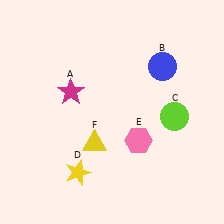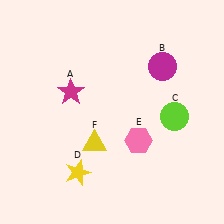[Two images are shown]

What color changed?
The circle (B) changed from blue in Image 1 to magenta in Image 2.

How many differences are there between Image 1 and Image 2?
There is 1 difference between the two images.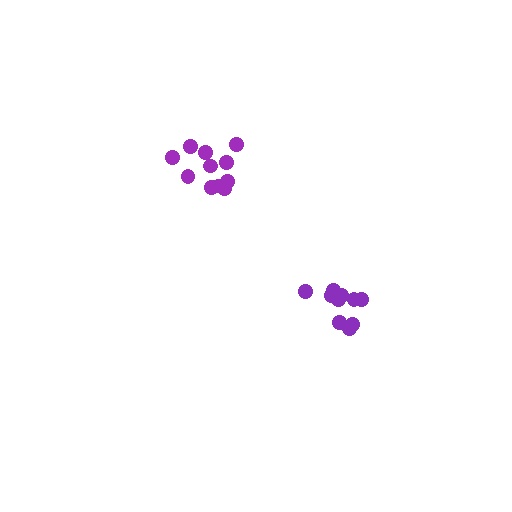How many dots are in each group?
Group 1: 11 dots, Group 2: 10 dots (21 total).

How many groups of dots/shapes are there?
There are 2 groups.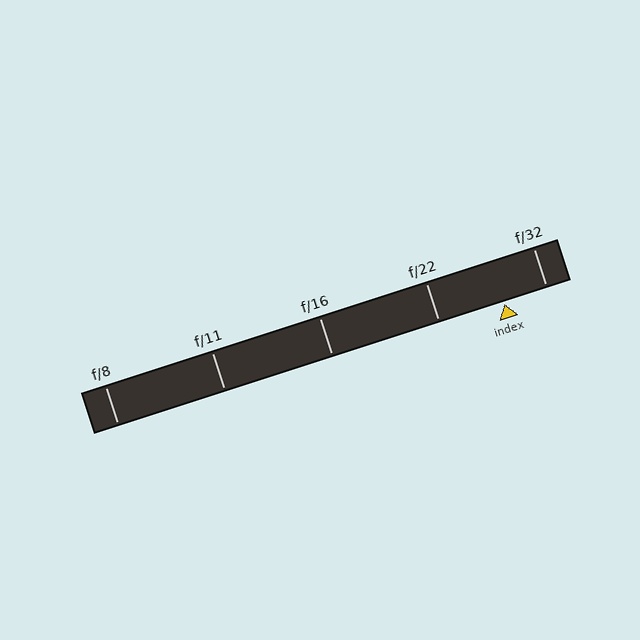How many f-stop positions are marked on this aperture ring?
There are 5 f-stop positions marked.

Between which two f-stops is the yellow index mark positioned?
The index mark is between f/22 and f/32.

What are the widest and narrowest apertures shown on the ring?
The widest aperture shown is f/8 and the narrowest is f/32.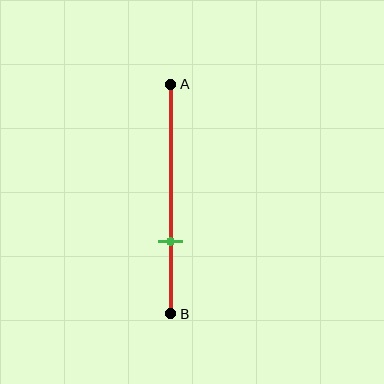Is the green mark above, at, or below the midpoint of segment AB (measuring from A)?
The green mark is below the midpoint of segment AB.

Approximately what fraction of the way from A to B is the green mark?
The green mark is approximately 70% of the way from A to B.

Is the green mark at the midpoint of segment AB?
No, the mark is at about 70% from A, not at the 50% midpoint.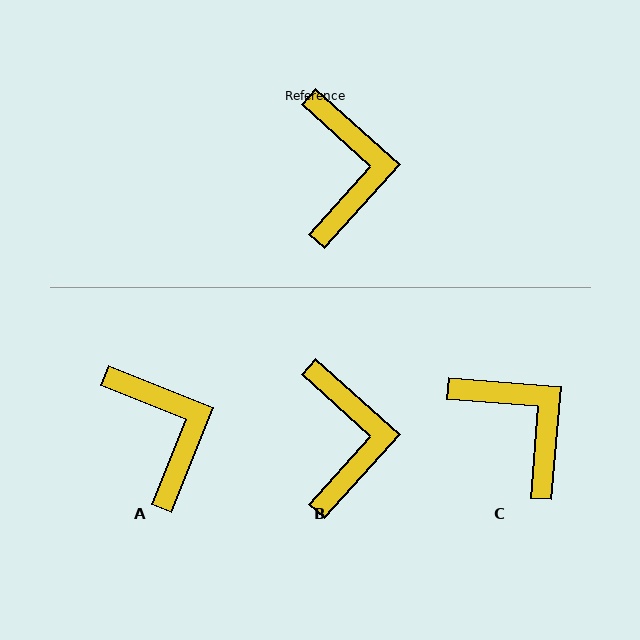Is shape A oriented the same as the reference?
No, it is off by about 20 degrees.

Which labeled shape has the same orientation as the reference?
B.